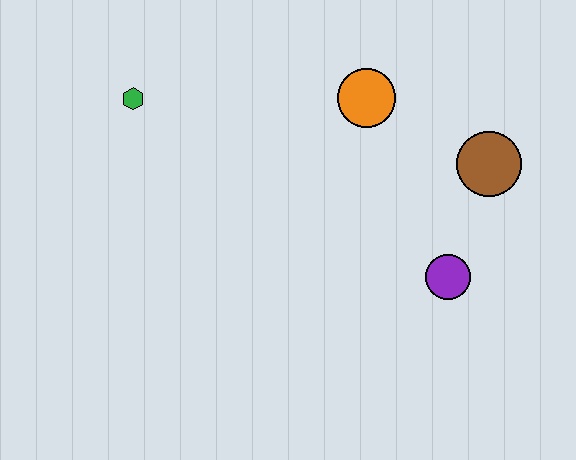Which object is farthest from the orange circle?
The green hexagon is farthest from the orange circle.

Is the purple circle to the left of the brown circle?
Yes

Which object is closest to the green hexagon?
The orange circle is closest to the green hexagon.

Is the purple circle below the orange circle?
Yes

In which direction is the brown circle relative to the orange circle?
The brown circle is to the right of the orange circle.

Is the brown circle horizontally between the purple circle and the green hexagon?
No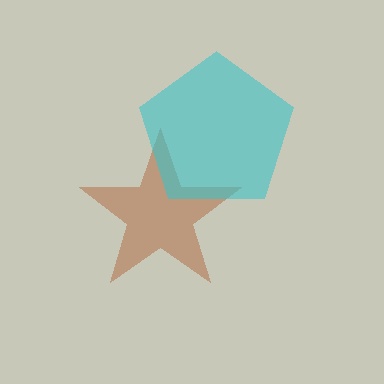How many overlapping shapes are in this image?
There are 2 overlapping shapes in the image.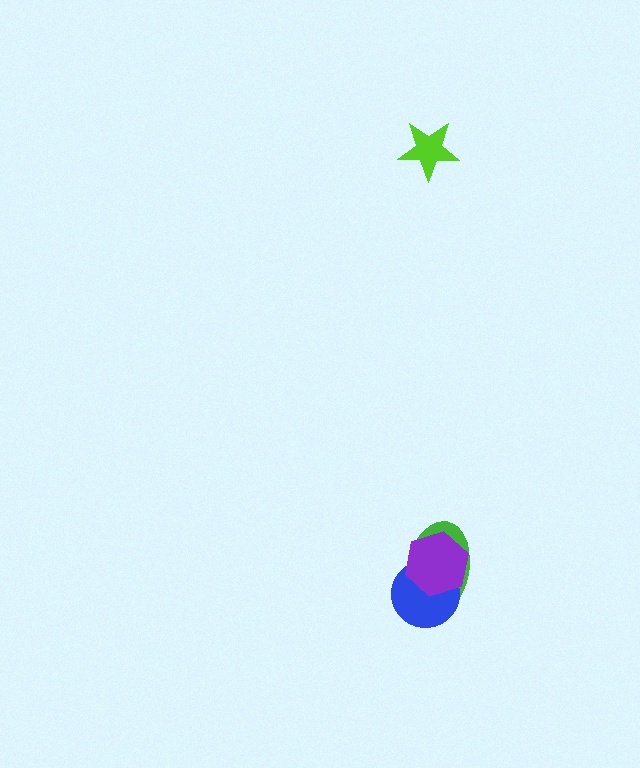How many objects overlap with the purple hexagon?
2 objects overlap with the purple hexagon.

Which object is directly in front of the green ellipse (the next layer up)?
The blue circle is directly in front of the green ellipse.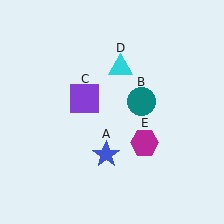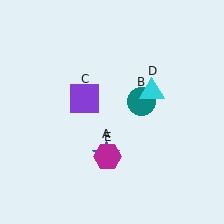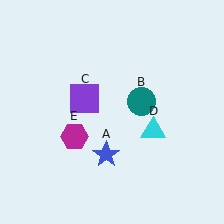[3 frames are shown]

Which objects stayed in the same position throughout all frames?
Blue star (object A) and teal circle (object B) and purple square (object C) remained stationary.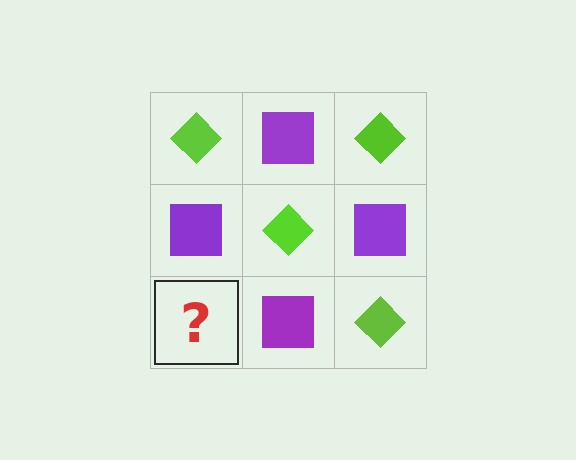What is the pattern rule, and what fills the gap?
The rule is that it alternates lime diamond and purple square in a checkerboard pattern. The gap should be filled with a lime diamond.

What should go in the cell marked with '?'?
The missing cell should contain a lime diamond.